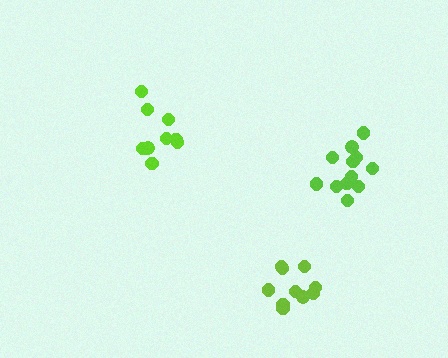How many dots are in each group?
Group 1: 9 dots, Group 2: 10 dots, Group 3: 12 dots (31 total).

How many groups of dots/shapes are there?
There are 3 groups.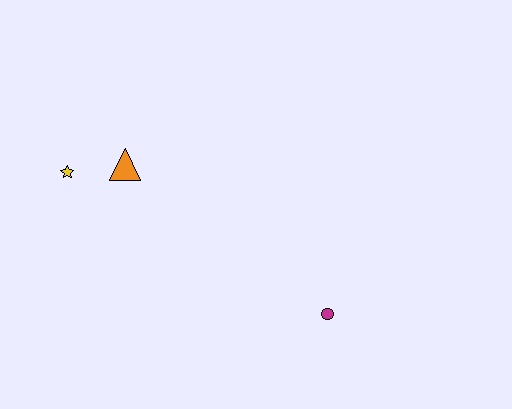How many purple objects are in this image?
There are no purple objects.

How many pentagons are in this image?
There are no pentagons.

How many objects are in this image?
There are 3 objects.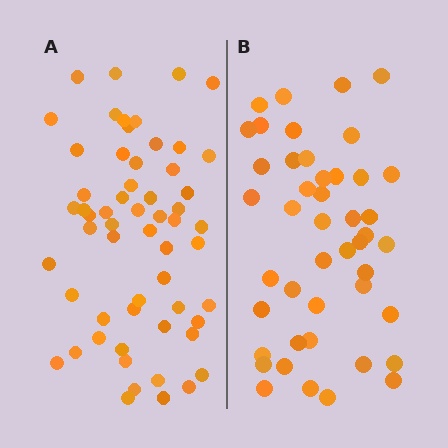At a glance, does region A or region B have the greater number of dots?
Region A (the left region) has more dots.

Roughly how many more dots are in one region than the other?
Region A has approximately 15 more dots than region B.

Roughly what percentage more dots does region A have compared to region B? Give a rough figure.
About 30% more.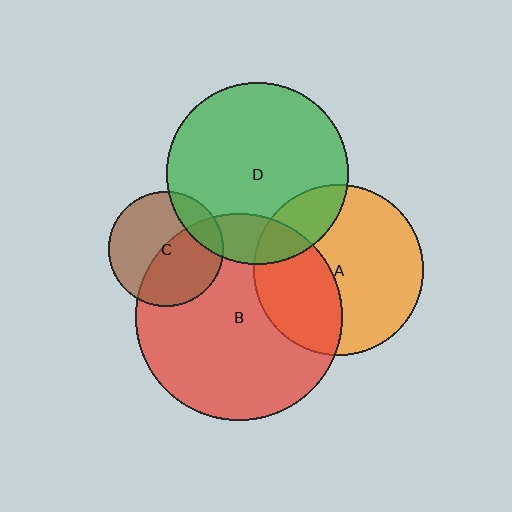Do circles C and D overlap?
Yes.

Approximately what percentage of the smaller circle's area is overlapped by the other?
Approximately 15%.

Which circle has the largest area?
Circle B (red).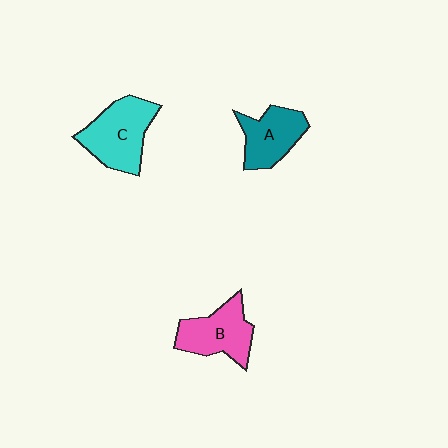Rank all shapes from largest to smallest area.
From largest to smallest: C (cyan), B (pink), A (teal).